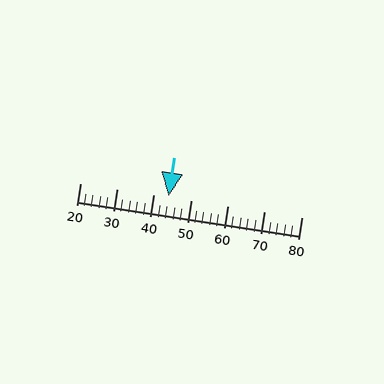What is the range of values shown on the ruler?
The ruler shows values from 20 to 80.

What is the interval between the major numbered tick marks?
The major tick marks are spaced 10 units apart.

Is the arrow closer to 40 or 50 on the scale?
The arrow is closer to 40.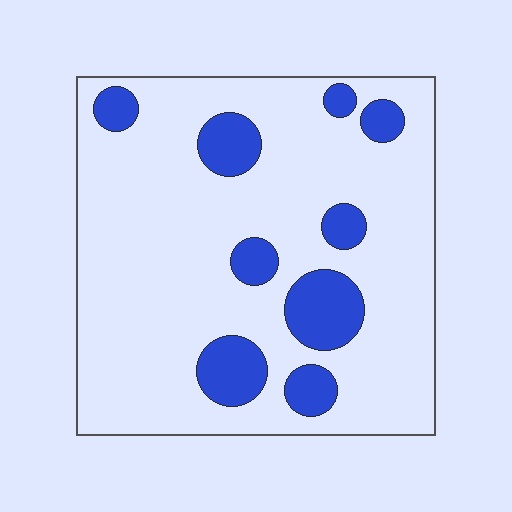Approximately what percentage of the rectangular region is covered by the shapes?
Approximately 15%.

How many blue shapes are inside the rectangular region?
9.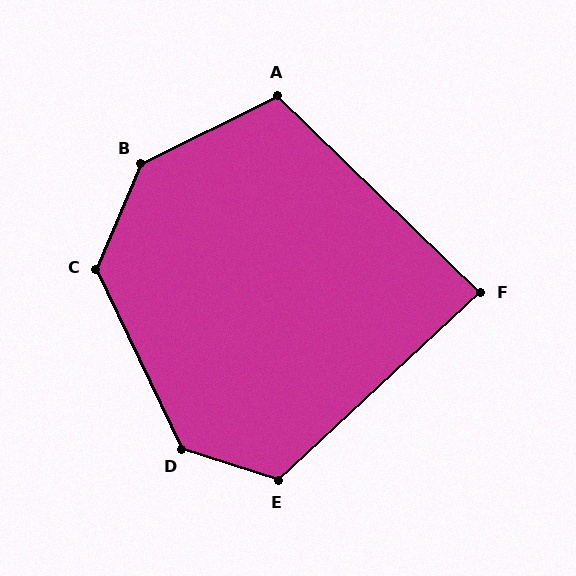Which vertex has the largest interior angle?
B, at approximately 139 degrees.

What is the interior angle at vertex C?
Approximately 132 degrees (obtuse).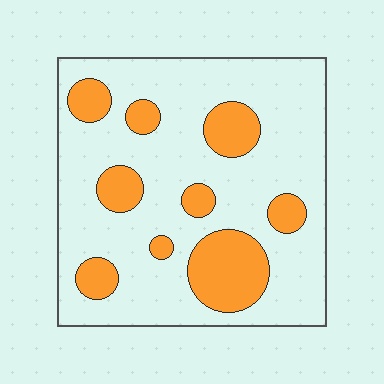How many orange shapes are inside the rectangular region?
9.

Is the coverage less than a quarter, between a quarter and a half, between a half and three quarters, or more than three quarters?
Less than a quarter.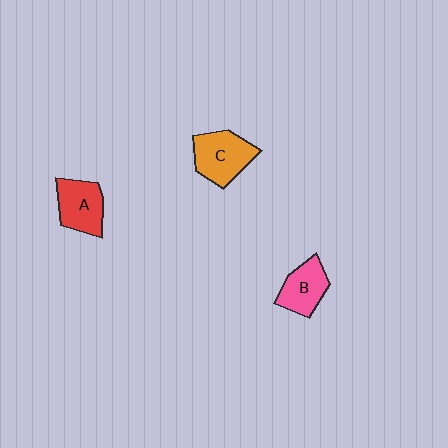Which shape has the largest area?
Shape C (orange).